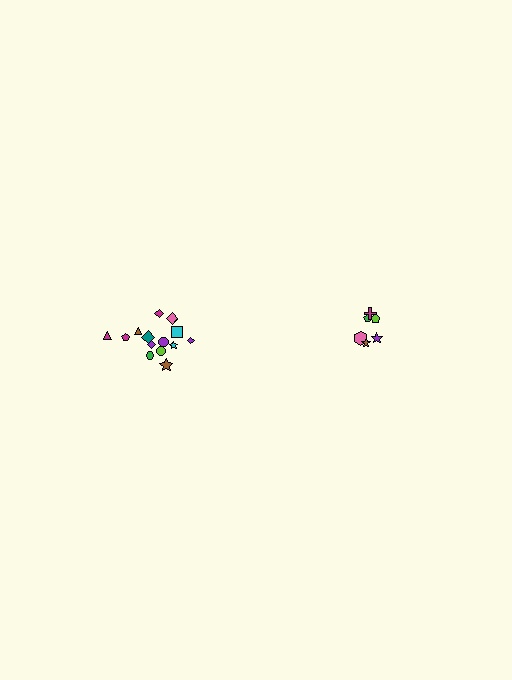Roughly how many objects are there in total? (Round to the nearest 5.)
Roughly 20 objects in total.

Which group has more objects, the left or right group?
The left group.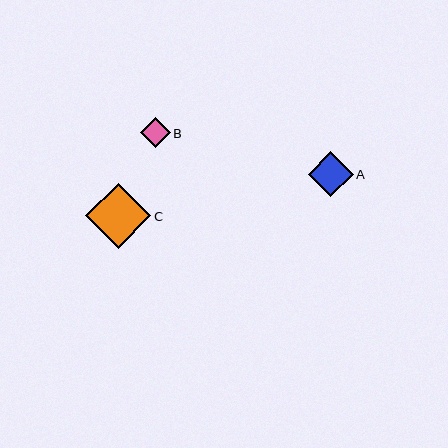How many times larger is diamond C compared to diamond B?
Diamond C is approximately 2.2 times the size of diamond B.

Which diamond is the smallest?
Diamond B is the smallest with a size of approximately 30 pixels.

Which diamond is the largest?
Diamond C is the largest with a size of approximately 65 pixels.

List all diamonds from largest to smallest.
From largest to smallest: C, A, B.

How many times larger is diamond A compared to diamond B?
Diamond A is approximately 1.5 times the size of diamond B.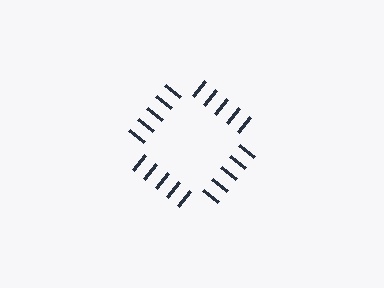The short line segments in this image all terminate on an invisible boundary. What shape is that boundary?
An illusory square — the line segments terminate on its edges but no continuous stroke is drawn.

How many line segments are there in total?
20 — 5 along each of the 4 edges.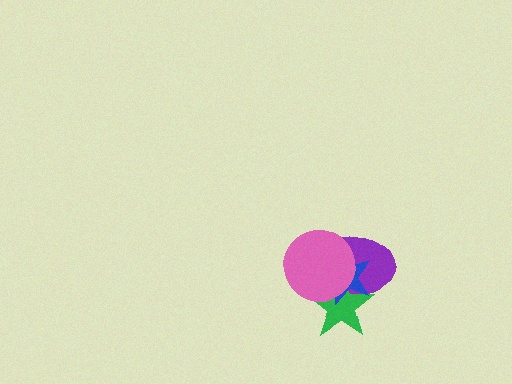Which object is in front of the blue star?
The pink circle is in front of the blue star.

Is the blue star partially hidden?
Yes, it is partially covered by another shape.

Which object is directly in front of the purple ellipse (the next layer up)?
The green star is directly in front of the purple ellipse.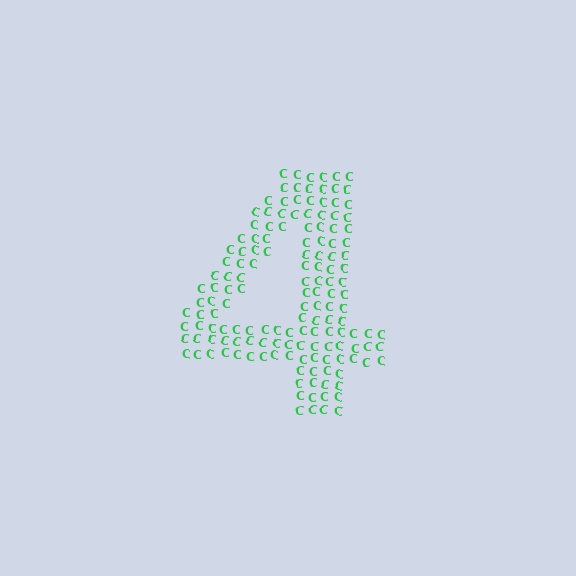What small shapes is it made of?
It is made of small letter C's.